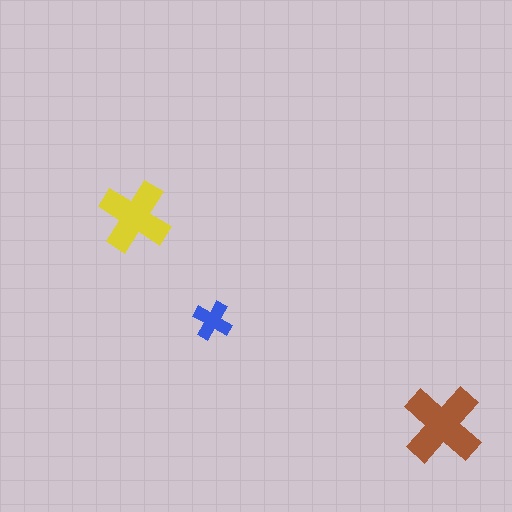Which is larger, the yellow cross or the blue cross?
The yellow one.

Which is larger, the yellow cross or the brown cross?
The brown one.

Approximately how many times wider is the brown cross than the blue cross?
About 2 times wider.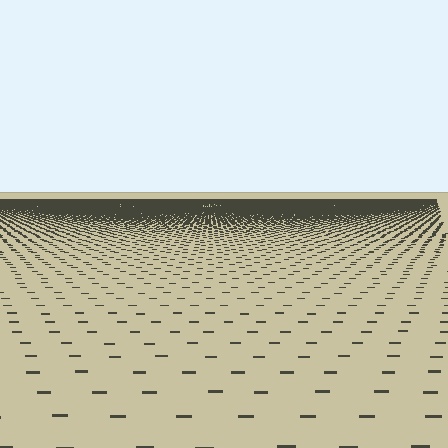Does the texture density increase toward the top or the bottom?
Density increases toward the top.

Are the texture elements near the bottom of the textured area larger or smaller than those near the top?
Larger. Near the bottom, elements are closer to the viewer and appear at a bigger on-screen size.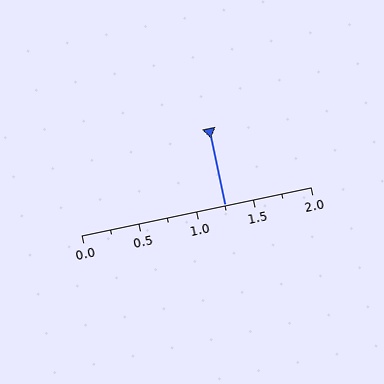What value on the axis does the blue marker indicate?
The marker indicates approximately 1.25.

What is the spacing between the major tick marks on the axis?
The major ticks are spaced 0.5 apart.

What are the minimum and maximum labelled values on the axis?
The axis runs from 0.0 to 2.0.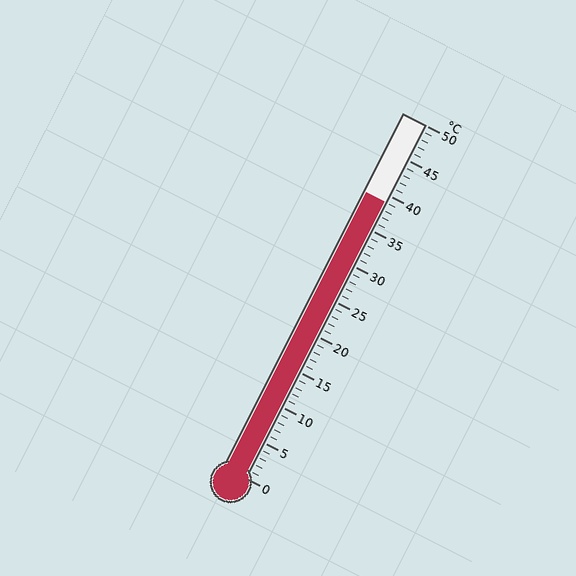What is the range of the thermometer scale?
The thermometer scale ranges from 0°C to 50°C.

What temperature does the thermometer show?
The thermometer shows approximately 39°C.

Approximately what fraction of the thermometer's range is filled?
The thermometer is filled to approximately 80% of its range.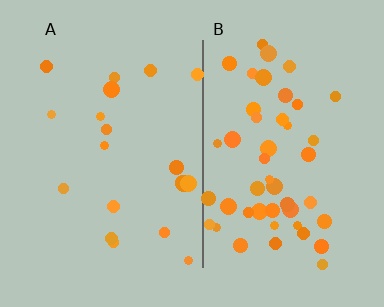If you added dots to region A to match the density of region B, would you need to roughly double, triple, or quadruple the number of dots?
Approximately double.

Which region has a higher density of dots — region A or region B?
B (the right).